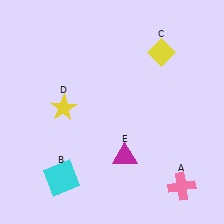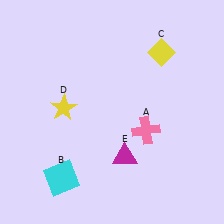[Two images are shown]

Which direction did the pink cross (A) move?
The pink cross (A) moved up.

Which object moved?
The pink cross (A) moved up.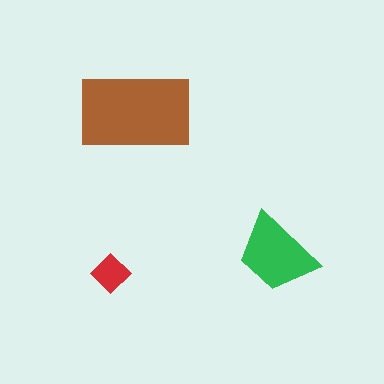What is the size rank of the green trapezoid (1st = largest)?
2nd.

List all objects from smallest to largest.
The red diamond, the green trapezoid, the brown rectangle.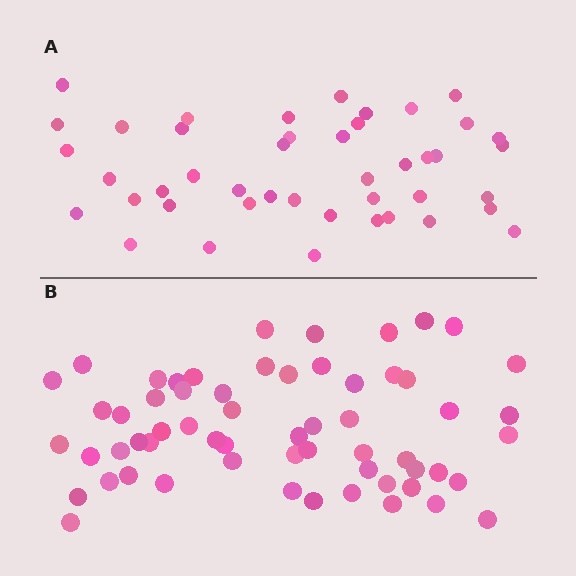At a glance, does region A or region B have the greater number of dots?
Region B (the bottom region) has more dots.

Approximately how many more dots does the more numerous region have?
Region B has approximately 15 more dots than region A.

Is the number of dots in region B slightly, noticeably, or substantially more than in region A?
Region B has noticeably more, but not dramatically so. The ratio is roughly 1.4 to 1.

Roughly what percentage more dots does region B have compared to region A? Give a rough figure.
About 35% more.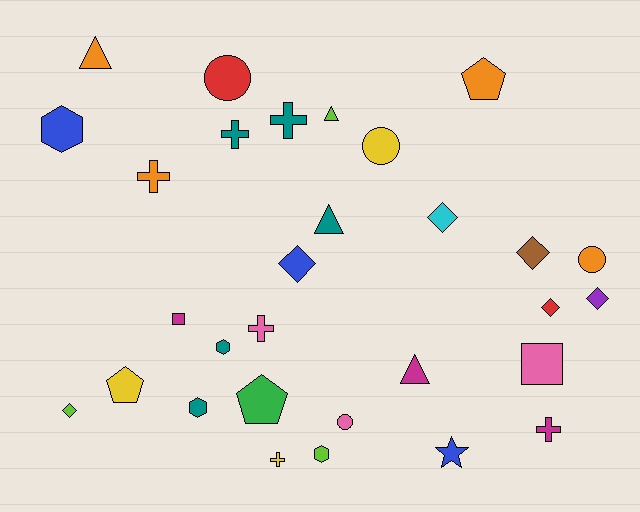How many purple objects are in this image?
There is 1 purple object.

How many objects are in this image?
There are 30 objects.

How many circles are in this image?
There are 4 circles.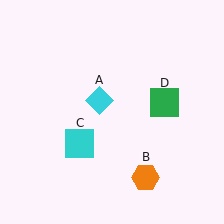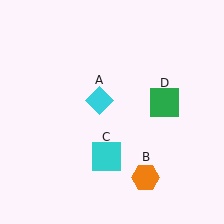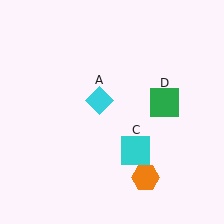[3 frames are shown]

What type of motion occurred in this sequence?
The cyan square (object C) rotated counterclockwise around the center of the scene.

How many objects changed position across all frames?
1 object changed position: cyan square (object C).